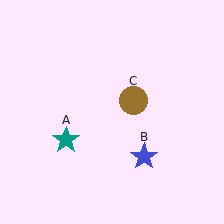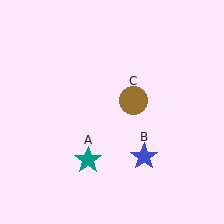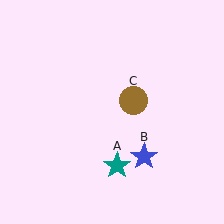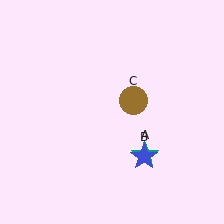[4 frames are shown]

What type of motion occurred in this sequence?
The teal star (object A) rotated counterclockwise around the center of the scene.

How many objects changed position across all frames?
1 object changed position: teal star (object A).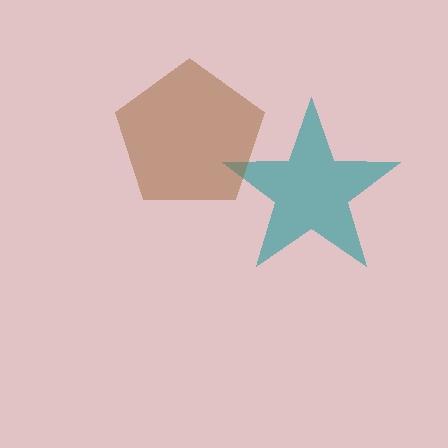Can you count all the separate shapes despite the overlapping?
Yes, there are 2 separate shapes.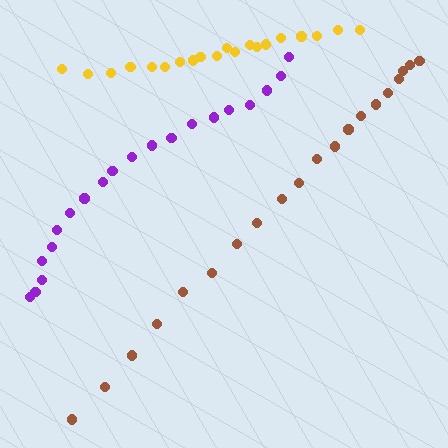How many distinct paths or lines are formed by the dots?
There are 3 distinct paths.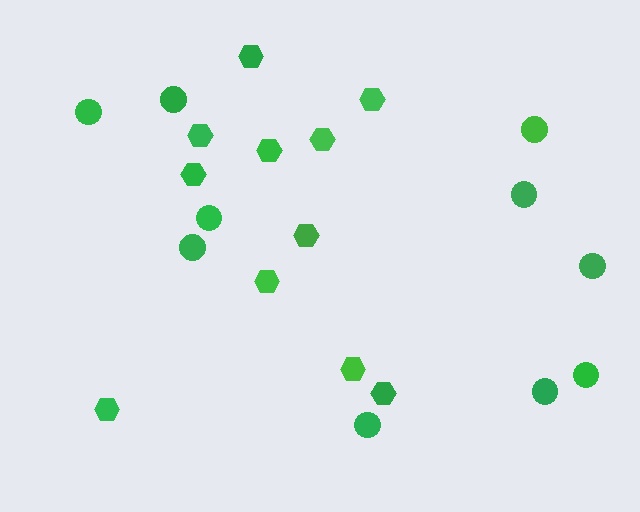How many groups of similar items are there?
There are 2 groups: one group of circles (10) and one group of hexagons (11).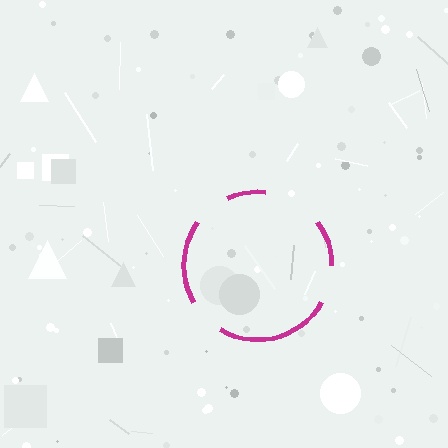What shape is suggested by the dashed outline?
The dashed outline suggests a circle.